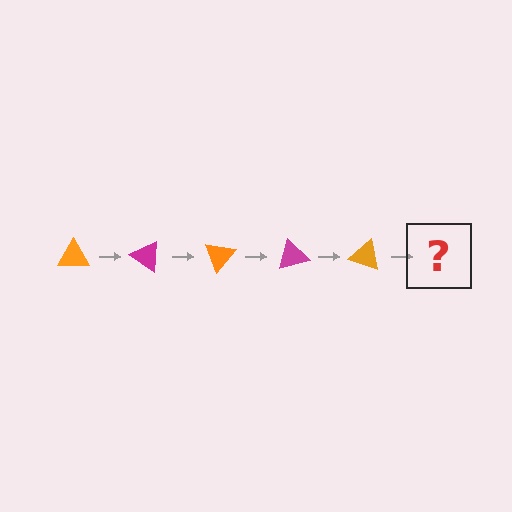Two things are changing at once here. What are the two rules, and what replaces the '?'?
The two rules are that it rotates 35 degrees each step and the color cycles through orange and magenta. The '?' should be a magenta triangle, rotated 175 degrees from the start.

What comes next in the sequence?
The next element should be a magenta triangle, rotated 175 degrees from the start.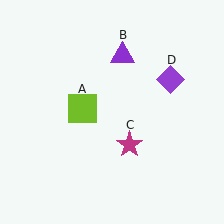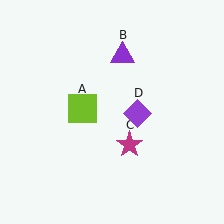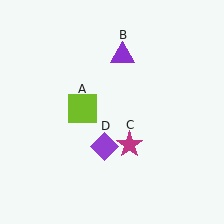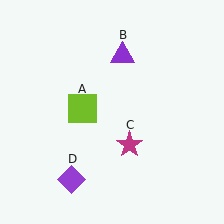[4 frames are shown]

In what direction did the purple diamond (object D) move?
The purple diamond (object D) moved down and to the left.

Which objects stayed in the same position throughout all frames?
Lime square (object A) and purple triangle (object B) and magenta star (object C) remained stationary.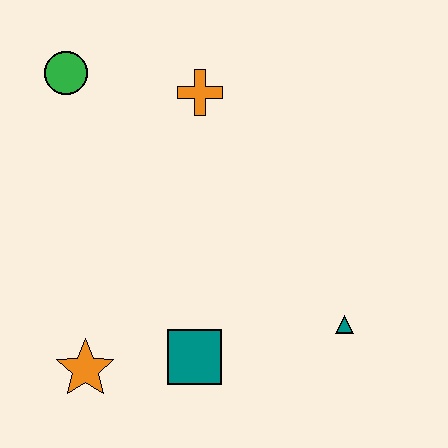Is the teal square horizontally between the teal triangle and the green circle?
Yes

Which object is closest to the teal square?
The orange star is closest to the teal square.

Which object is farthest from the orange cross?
The orange star is farthest from the orange cross.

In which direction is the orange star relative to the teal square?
The orange star is to the left of the teal square.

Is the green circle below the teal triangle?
No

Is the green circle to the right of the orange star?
No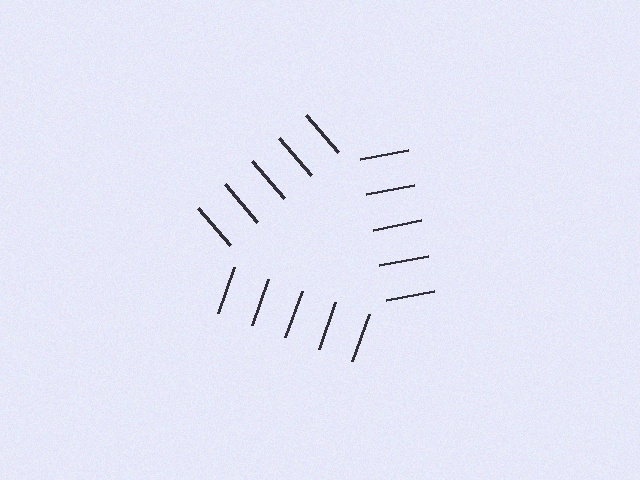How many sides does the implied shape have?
3 sides — the line-ends trace a triangle.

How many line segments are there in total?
15 — 5 along each of the 3 edges.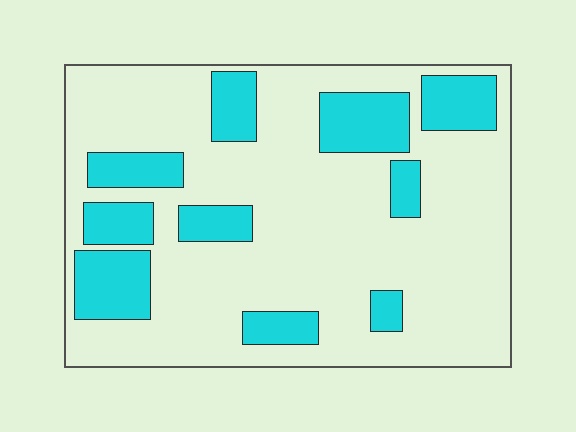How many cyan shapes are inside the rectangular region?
10.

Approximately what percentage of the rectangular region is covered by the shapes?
Approximately 25%.